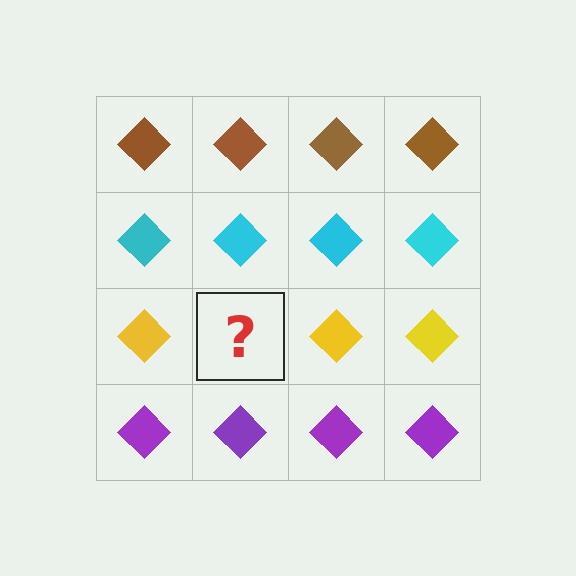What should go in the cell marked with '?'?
The missing cell should contain a yellow diamond.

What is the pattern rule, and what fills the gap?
The rule is that each row has a consistent color. The gap should be filled with a yellow diamond.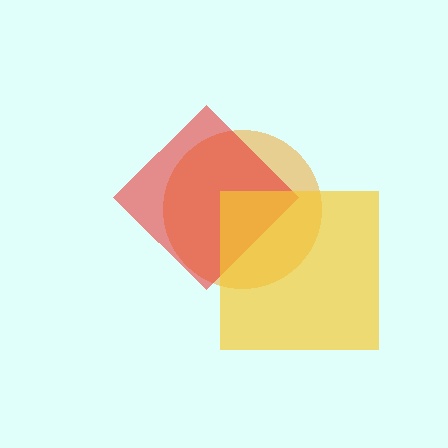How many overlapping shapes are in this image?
There are 3 overlapping shapes in the image.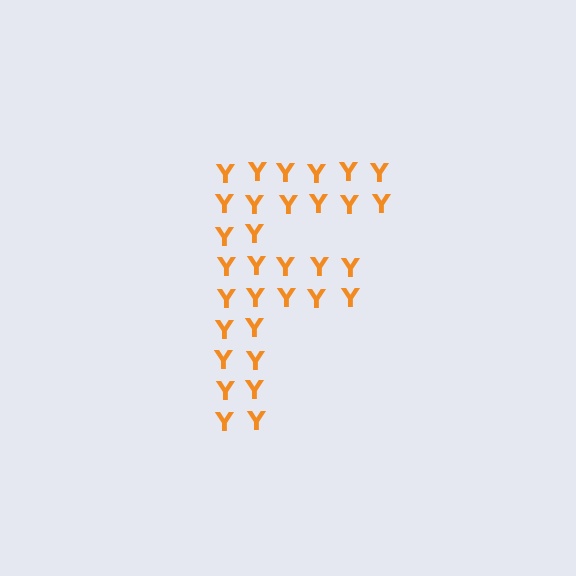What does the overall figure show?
The overall figure shows the letter F.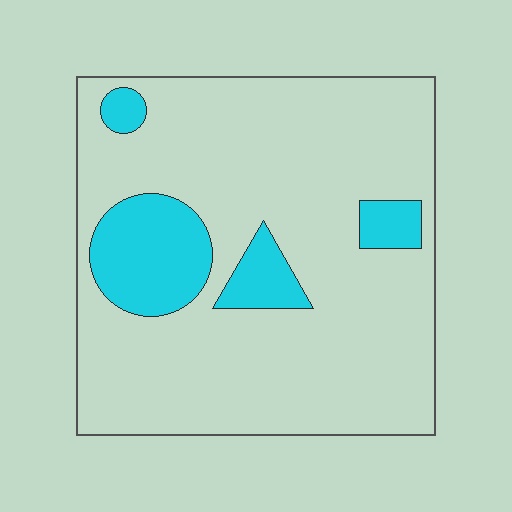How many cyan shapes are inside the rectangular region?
4.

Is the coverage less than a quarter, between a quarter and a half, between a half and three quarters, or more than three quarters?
Less than a quarter.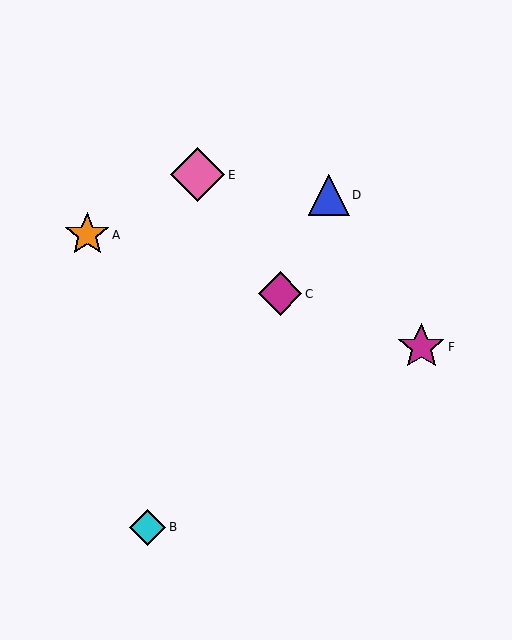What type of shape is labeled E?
Shape E is a pink diamond.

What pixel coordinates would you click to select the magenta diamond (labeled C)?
Click at (280, 294) to select the magenta diamond C.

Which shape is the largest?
The pink diamond (labeled E) is the largest.